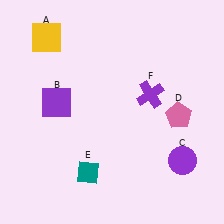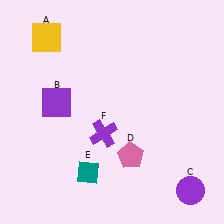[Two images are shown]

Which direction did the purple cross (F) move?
The purple cross (F) moved left.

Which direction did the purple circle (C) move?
The purple circle (C) moved down.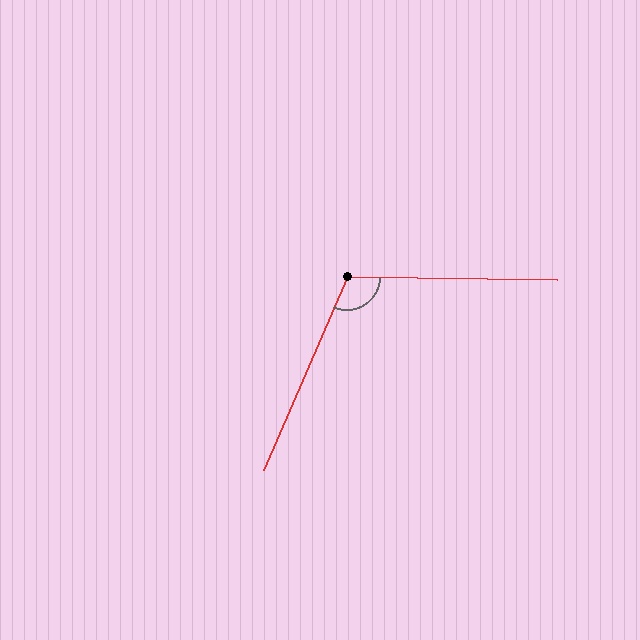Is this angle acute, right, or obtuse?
It is obtuse.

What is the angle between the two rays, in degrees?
Approximately 112 degrees.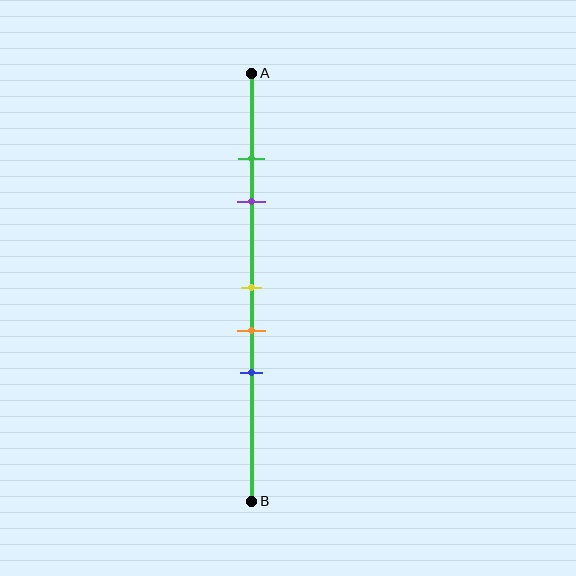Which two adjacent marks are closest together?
The green and purple marks are the closest adjacent pair.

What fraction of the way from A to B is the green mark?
The green mark is approximately 20% (0.2) of the way from A to B.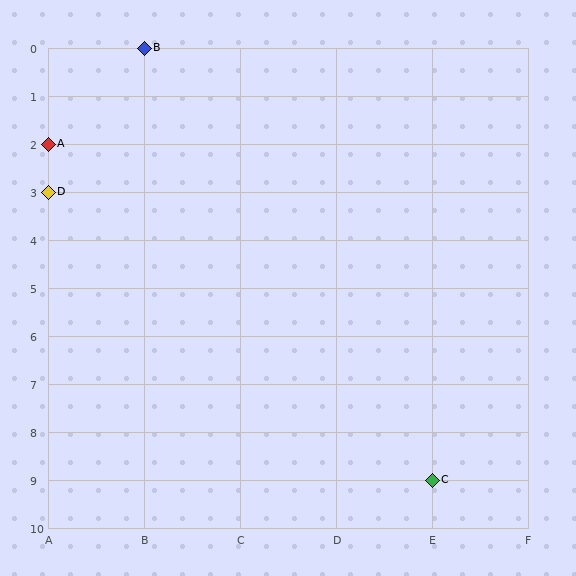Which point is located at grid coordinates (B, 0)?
Point B is at (B, 0).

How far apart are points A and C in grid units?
Points A and C are 4 columns and 7 rows apart (about 8.1 grid units diagonally).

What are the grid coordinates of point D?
Point D is at grid coordinates (A, 3).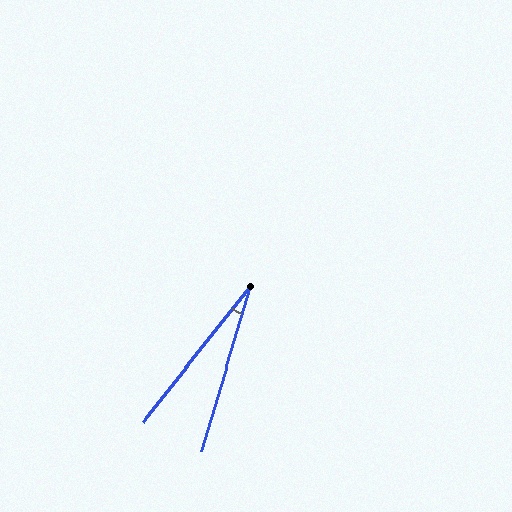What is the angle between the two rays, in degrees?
Approximately 22 degrees.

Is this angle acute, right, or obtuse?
It is acute.